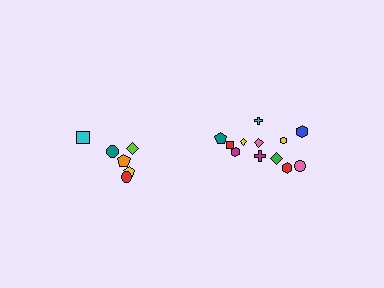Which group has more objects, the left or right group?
The right group.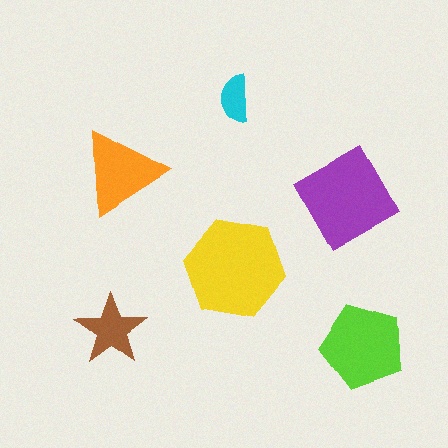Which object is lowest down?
The lime pentagon is bottommost.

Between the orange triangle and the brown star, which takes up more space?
The orange triangle.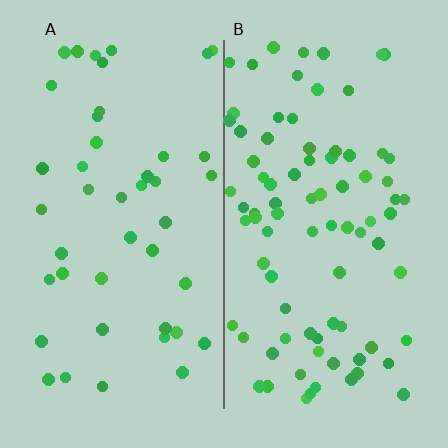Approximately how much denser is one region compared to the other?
Approximately 1.9× — region B over region A.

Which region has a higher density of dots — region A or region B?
B (the right).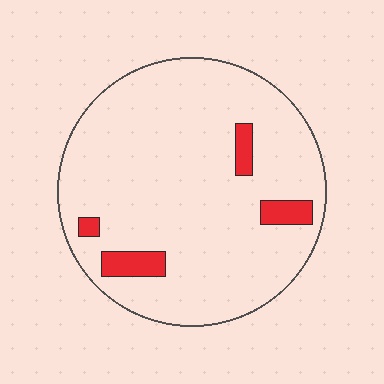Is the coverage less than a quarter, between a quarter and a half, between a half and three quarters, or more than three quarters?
Less than a quarter.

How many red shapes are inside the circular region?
4.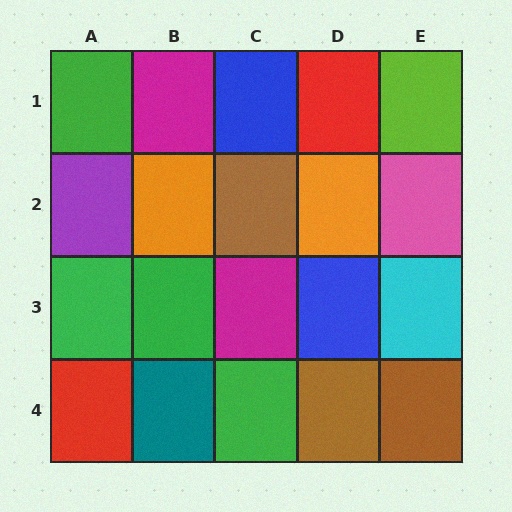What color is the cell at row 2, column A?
Purple.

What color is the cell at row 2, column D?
Orange.